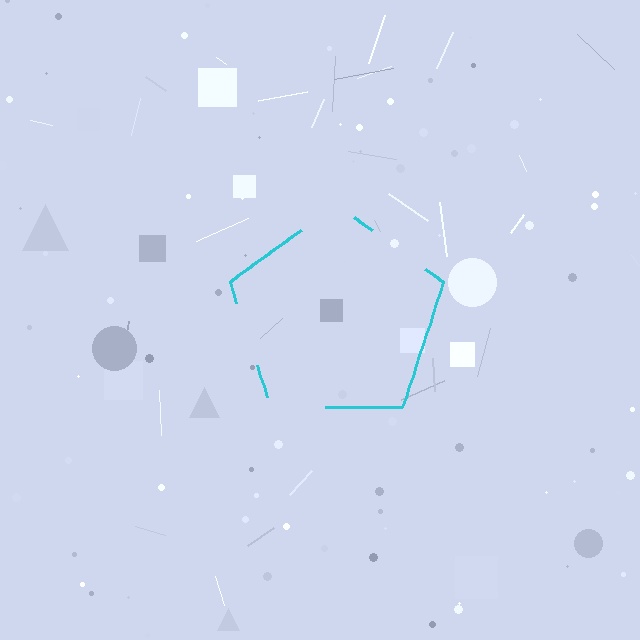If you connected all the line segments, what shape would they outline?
They would outline a pentagon.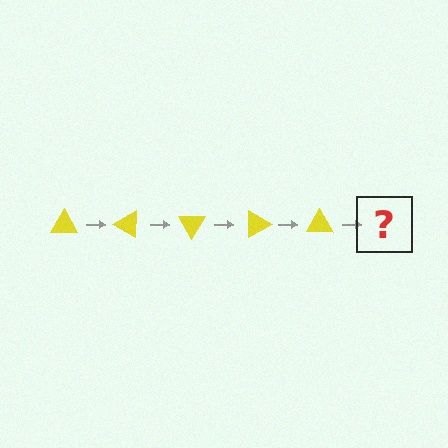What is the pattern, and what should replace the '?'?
The pattern is that the triangle rotates 30 degrees each step. The '?' should be a yellow triangle rotated 150 degrees.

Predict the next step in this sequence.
The next step is a yellow triangle rotated 150 degrees.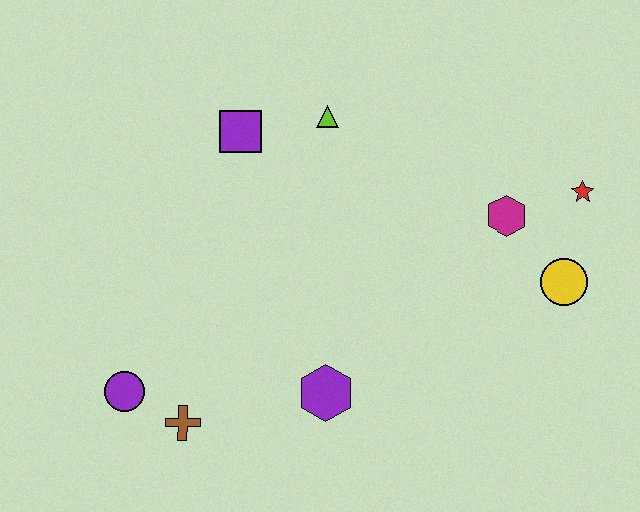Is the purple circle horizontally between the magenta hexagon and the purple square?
No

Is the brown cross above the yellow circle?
No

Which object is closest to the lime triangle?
The purple square is closest to the lime triangle.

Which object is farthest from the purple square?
The yellow circle is farthest from the purple square.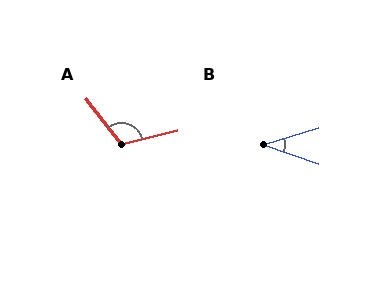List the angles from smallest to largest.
B (36°), A (114°).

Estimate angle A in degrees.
Approximately 114 degrees.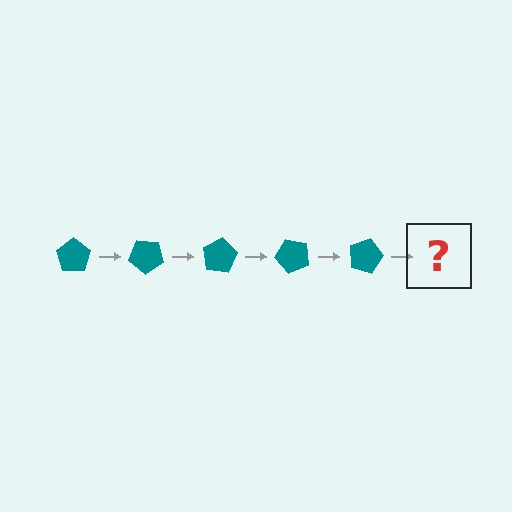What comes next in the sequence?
The next element should be a teal pentagon rotated 200 degrees.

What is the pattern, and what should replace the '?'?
The pattern is that the pentagon rotates 40 degrees each step. The '?' should be a teal pentagon rotated 200 degrees.